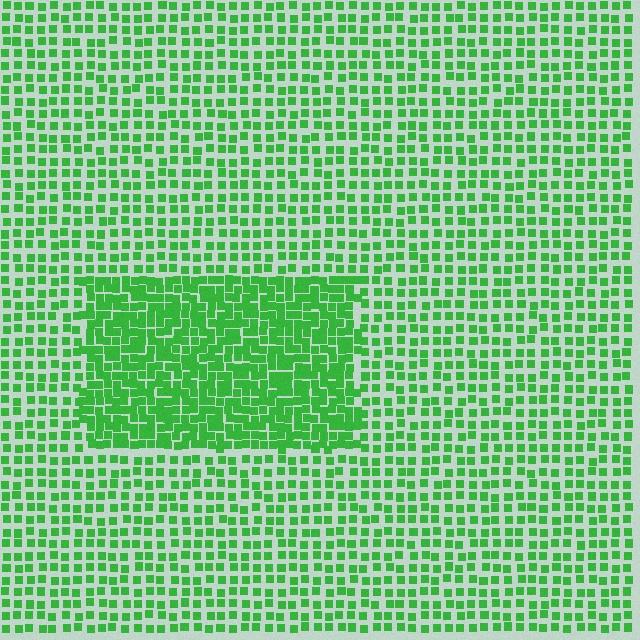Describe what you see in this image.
The image contains small green elements arranged at two different densities. A rectangle-shaped region is visible where the elements are more densely packed than the surrounding area.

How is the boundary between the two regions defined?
The boundary is defined by a change in element density (approximately 1.9x ratio). All elements are the same color, size, and shape.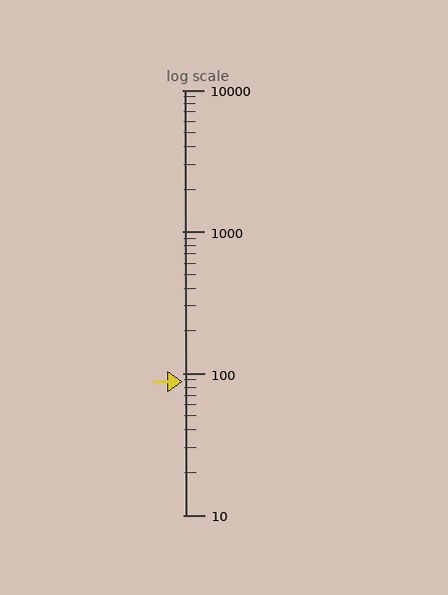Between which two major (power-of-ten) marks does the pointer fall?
The pointer is between 10 and 100.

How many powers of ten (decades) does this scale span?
The scale spans 3 decades, from 10 to 10000.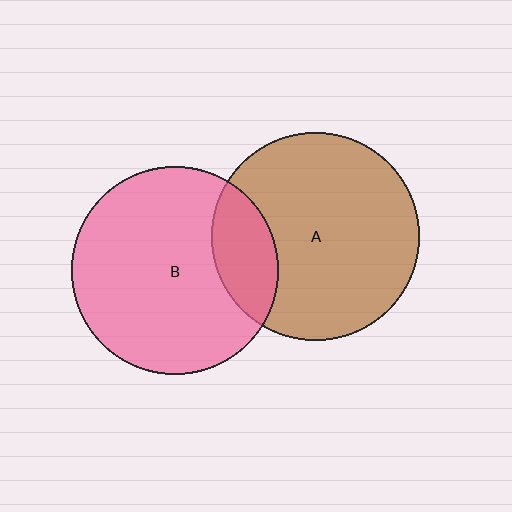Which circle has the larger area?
Circle A (brown).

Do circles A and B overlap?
Yes.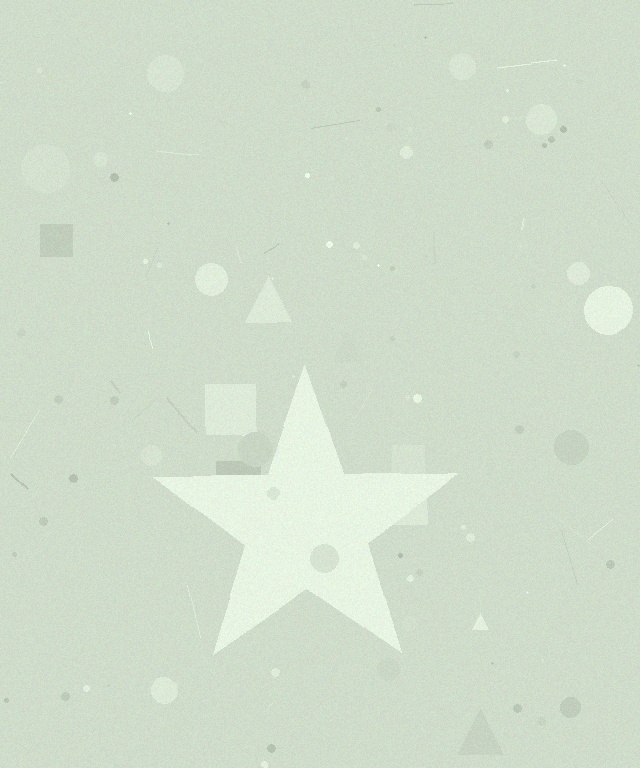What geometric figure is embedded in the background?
A star is embedded in the background.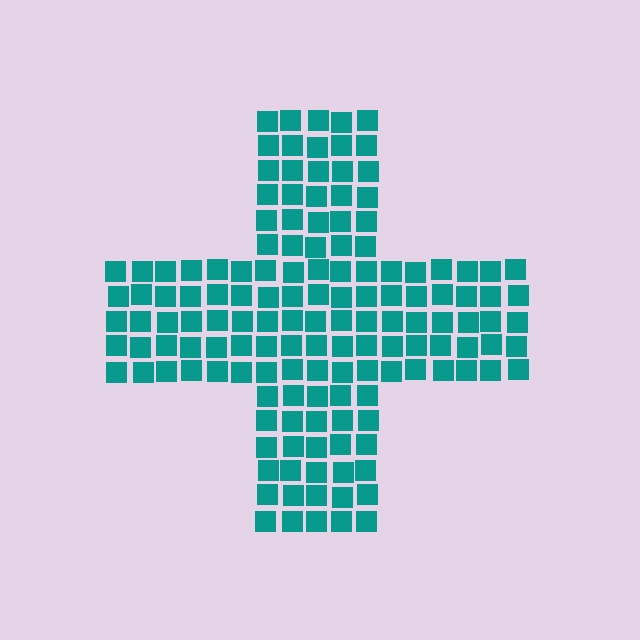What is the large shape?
The large shape is a cross.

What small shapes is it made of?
It is made of small squares.